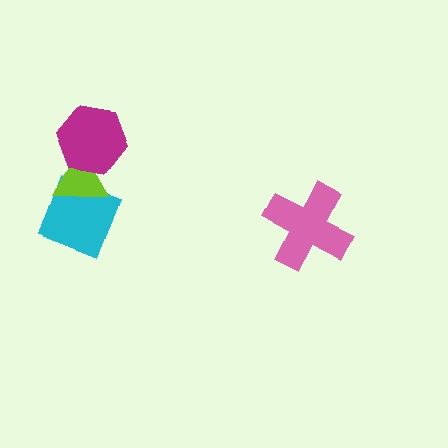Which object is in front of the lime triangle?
The magenta hexagon is in front of the lime triangle.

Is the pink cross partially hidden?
No, no other shape covers it.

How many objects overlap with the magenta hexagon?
1 object overlaps with the magenta hexagon.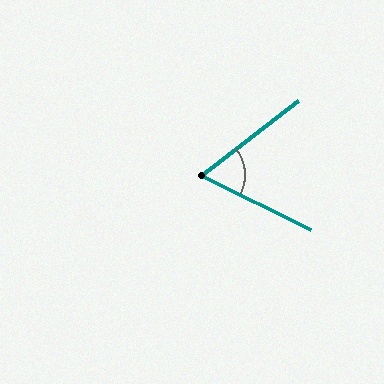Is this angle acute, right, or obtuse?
It is acute.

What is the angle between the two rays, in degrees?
Approximately 64 degrees.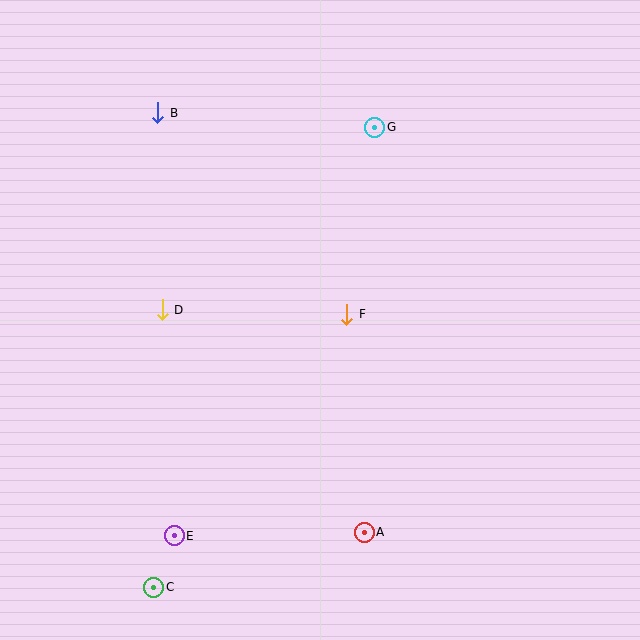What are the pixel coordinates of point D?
Point D is at (162, 310).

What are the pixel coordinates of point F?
Point F is at (347, 314).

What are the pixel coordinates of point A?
Point A is at (364, 532).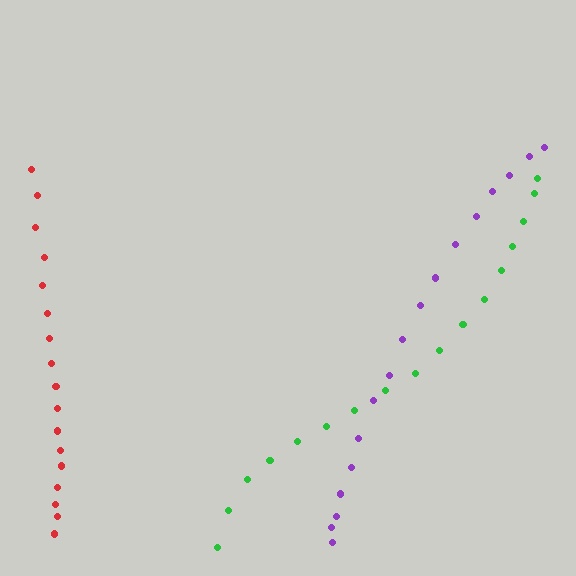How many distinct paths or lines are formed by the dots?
There are 3 distinct paths.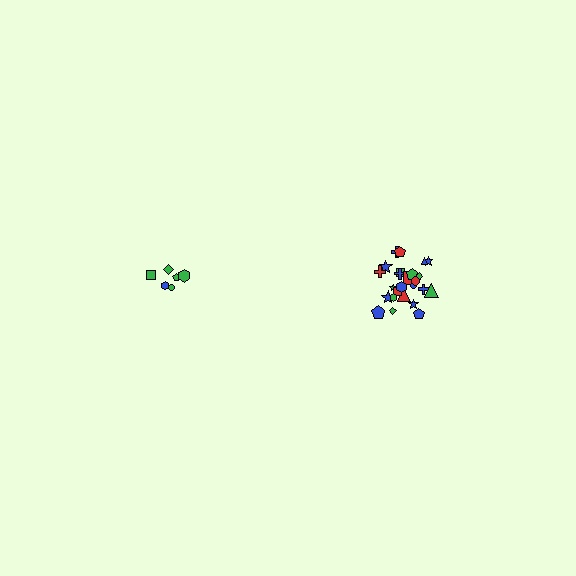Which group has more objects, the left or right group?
The right group.